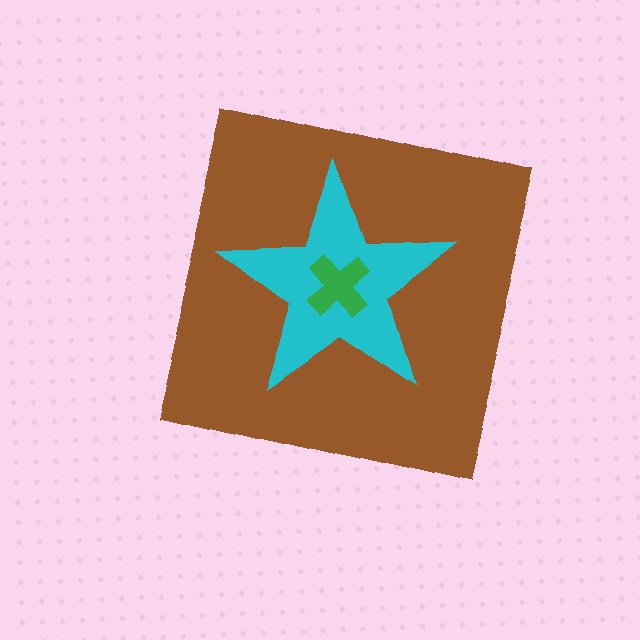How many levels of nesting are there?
3.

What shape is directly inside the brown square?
The cyan star.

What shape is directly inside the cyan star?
The green cross.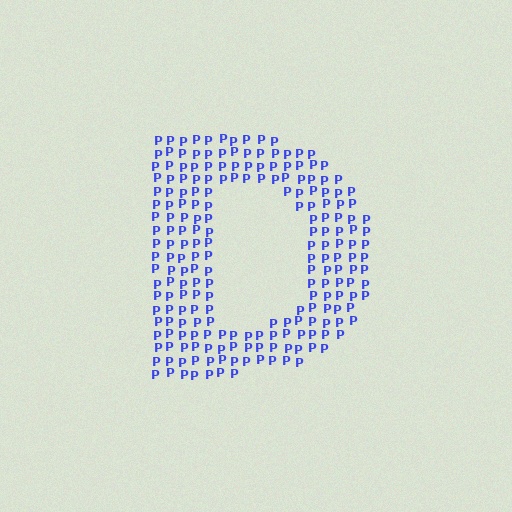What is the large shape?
The large shape is the letter D.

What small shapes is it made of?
It is made of small letter P's.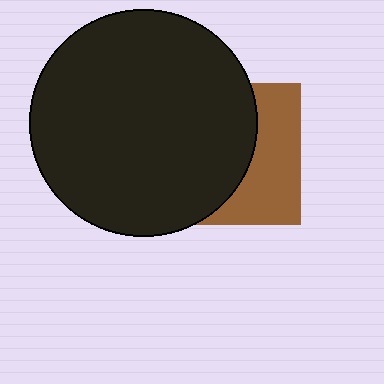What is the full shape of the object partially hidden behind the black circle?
The partially hidden object is a brown square.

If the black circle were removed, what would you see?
You would see the complete brown square.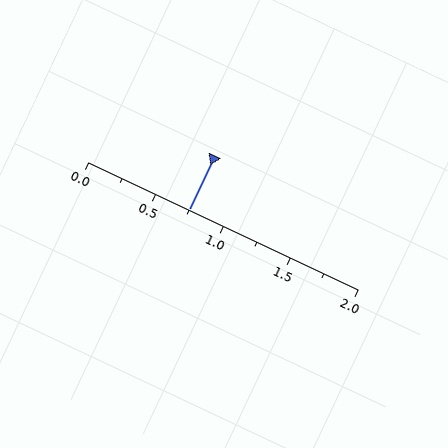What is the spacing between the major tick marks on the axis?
The major ticks are spaced 0.5 apart.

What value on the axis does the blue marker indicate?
The marker indicates approximately 0.75.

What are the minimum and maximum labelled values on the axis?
The axis runs from 0.0 to 2.0.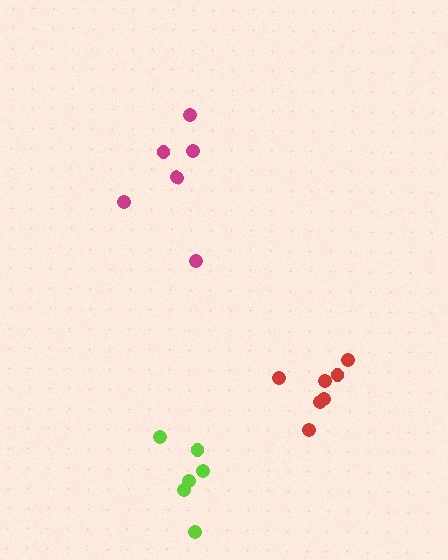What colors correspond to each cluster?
The clusters are colored: magenta, red, lime.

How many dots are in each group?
Group 1: 6 dots, Group 2: 7 dots, Group 3: 6 dots (19 total).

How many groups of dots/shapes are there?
There are 3 groups.